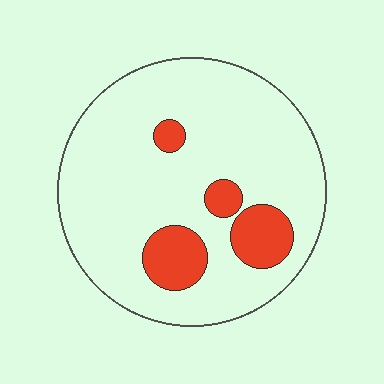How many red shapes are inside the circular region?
4.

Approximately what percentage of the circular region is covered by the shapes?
Approximately 15%.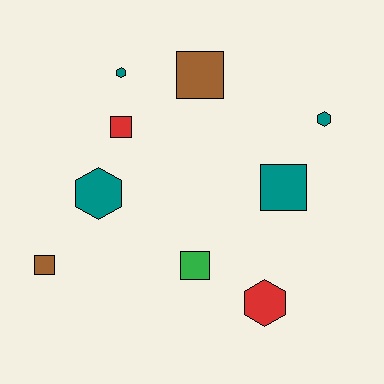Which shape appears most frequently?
Square, with 5 objects.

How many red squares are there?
There is 1 red square.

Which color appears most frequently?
Teal, with 4 objects.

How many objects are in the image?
There are 9 objects.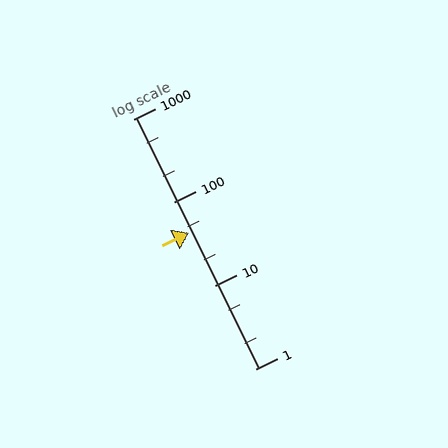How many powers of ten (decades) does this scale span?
The scale spans 3 decades, from 1 to 1000.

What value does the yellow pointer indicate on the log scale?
The pointer indicates approximately 43.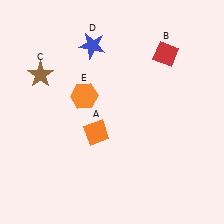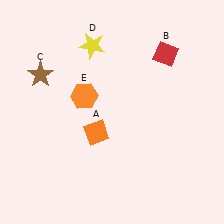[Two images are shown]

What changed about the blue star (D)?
In Image 1, D is blue. In Image 2, it changed to yellow.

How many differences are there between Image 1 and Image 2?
There is 1 difference between the two images.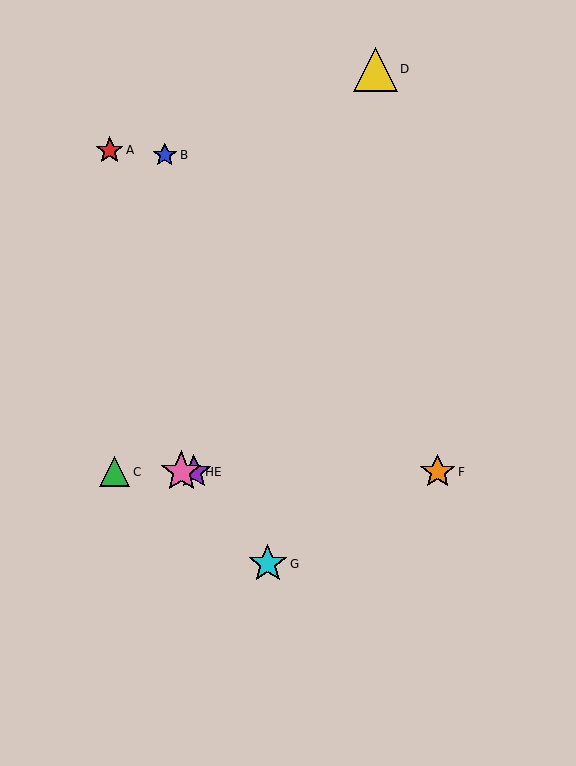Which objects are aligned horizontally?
Objects C, E, F, H are aligned horizontally.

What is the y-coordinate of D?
Object D is at y≈69.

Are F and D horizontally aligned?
No, F is at y≈472 and D is at y≈69.